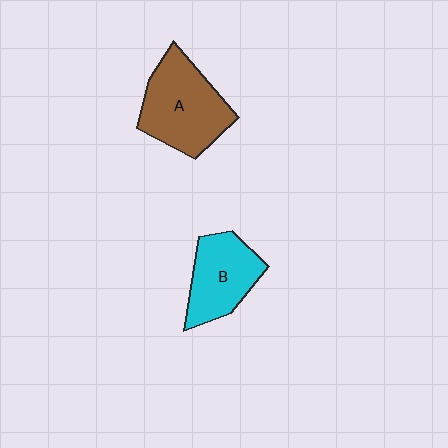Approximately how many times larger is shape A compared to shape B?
Approximately 1.3 times.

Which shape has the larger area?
Shape A (brown).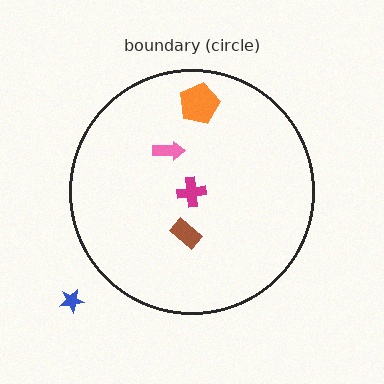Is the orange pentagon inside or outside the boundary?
Inside.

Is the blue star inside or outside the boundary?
Outside.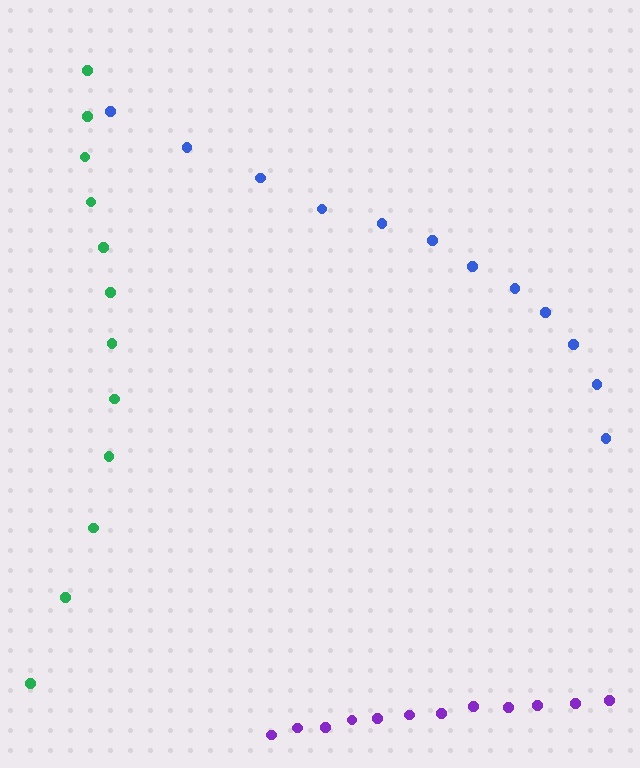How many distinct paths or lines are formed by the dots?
There are 3 distinct paths.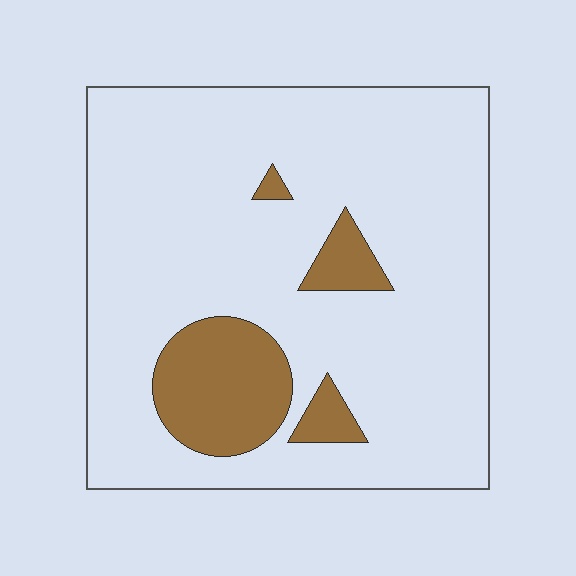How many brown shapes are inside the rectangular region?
4.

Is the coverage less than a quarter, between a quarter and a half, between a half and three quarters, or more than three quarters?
Less than a quarter.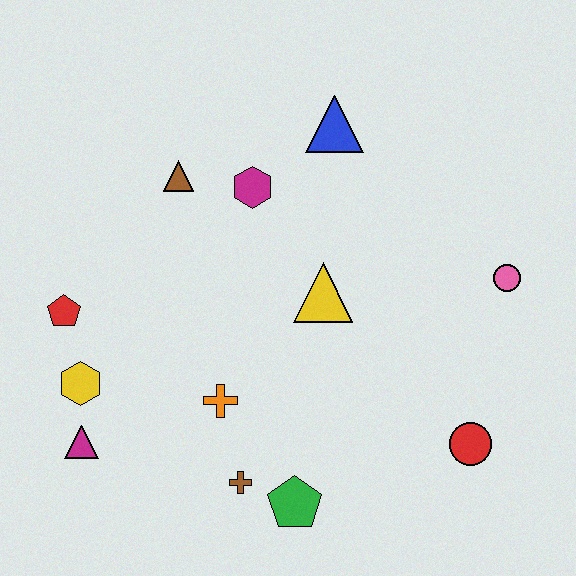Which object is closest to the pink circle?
The red circle is closest to the pink circle.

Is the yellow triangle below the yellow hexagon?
No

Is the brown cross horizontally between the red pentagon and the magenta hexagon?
Yes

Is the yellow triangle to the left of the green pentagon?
No